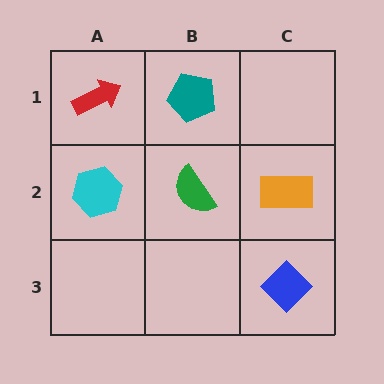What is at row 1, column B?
A teal pentagon.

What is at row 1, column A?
A red arrow.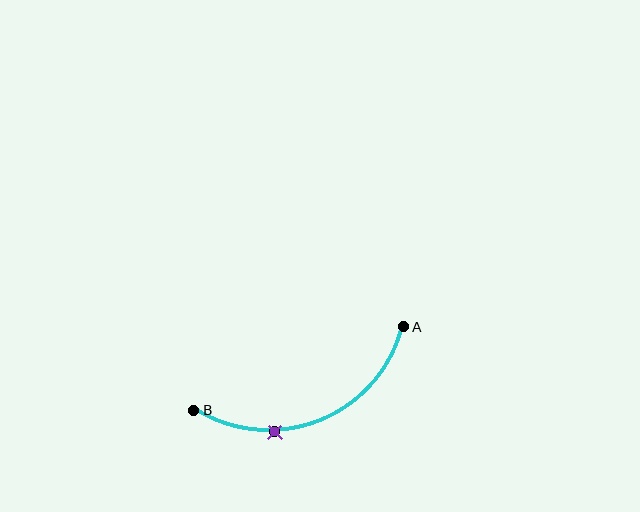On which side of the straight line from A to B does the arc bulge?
The arc bulges below the straight line connecting A and B.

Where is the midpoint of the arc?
The arc midpoint is the point on the curve farthest from the straight line joining A and B. It sits below that line.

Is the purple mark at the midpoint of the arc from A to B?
No. The purple mark lies on the arc but is closer to endpoint B. The arc midpoint would be at the point on the curve equidistant along the arc from both A and B.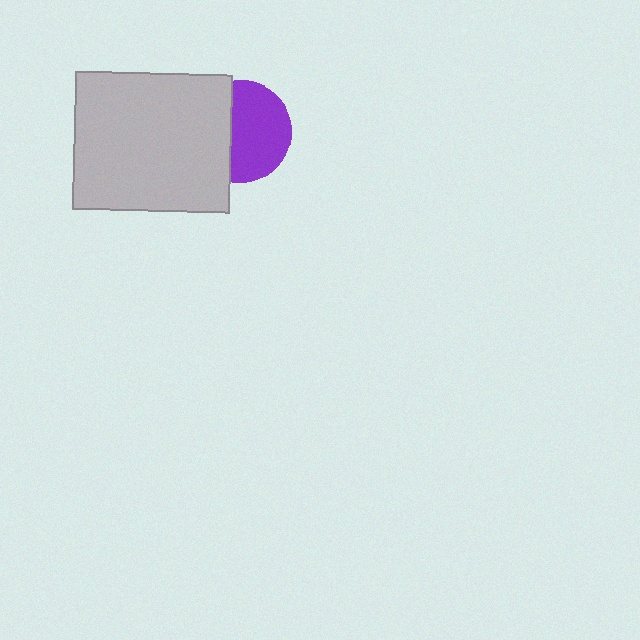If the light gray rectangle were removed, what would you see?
You would see the complete purple circle.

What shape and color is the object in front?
The object in front is a light gray rectangle.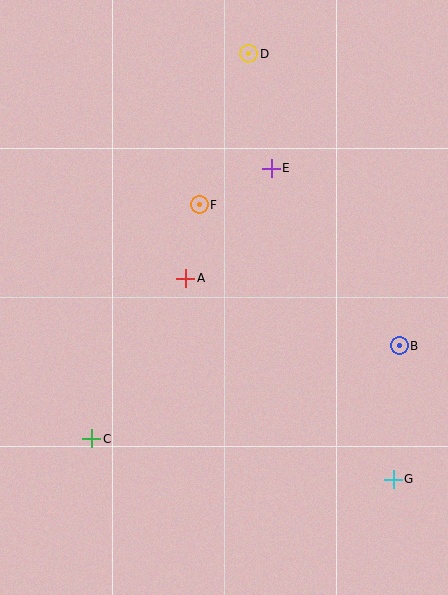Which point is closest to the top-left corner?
Point D is closest to the top-left corner.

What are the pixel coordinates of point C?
Point C is at (91, 439).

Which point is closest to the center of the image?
Point A at (186, 278) is closest to the center.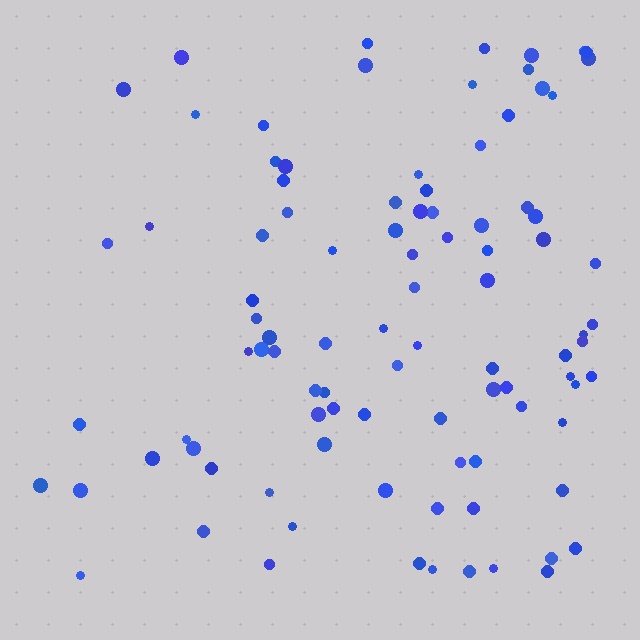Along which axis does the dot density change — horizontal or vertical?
Horizontal.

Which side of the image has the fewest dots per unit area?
The left.